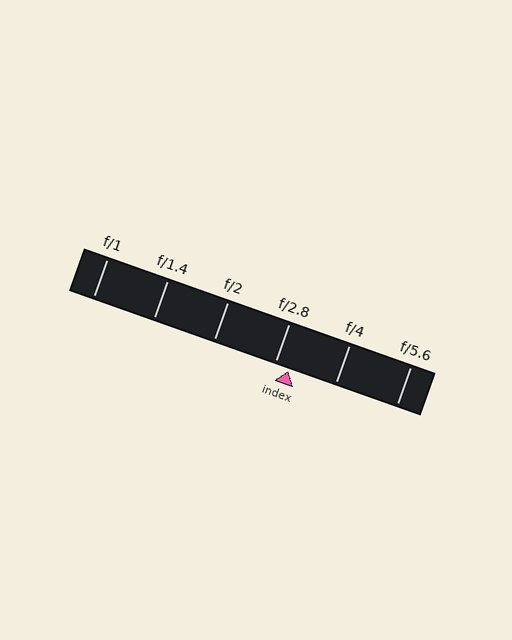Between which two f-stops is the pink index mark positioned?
The index mark is between f/2.8 and f/4.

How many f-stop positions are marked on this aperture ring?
There are 6 f-stop positions marked.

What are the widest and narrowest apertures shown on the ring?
The widest aperture shown is f/1 and the narrowest is f/5.6.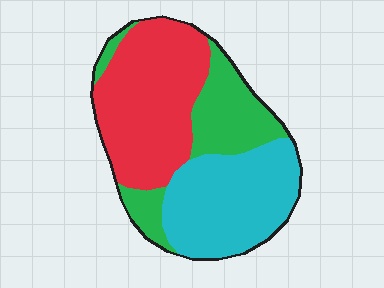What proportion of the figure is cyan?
Cyan covers around 35% of the figure.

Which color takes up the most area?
Red, at roughly 40%.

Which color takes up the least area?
Green, at roughly 25%.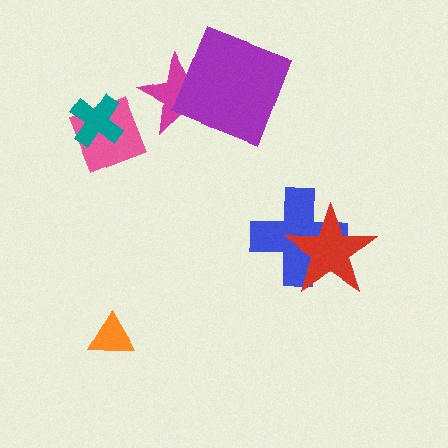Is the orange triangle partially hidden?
No, no other shape covers it.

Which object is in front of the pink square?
The teal cross is in front of the pink square.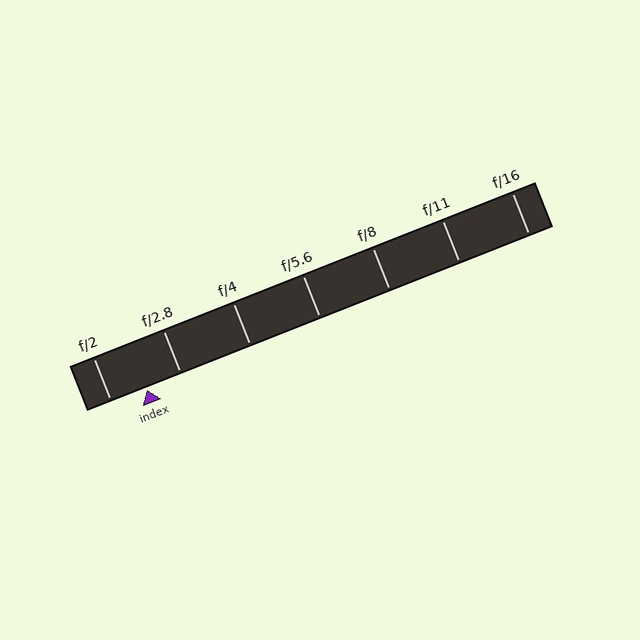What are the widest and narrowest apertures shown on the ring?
The widest aperture shown is f/2 and the narrowest is f/16.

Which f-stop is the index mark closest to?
The index mark is closest to f/2.8.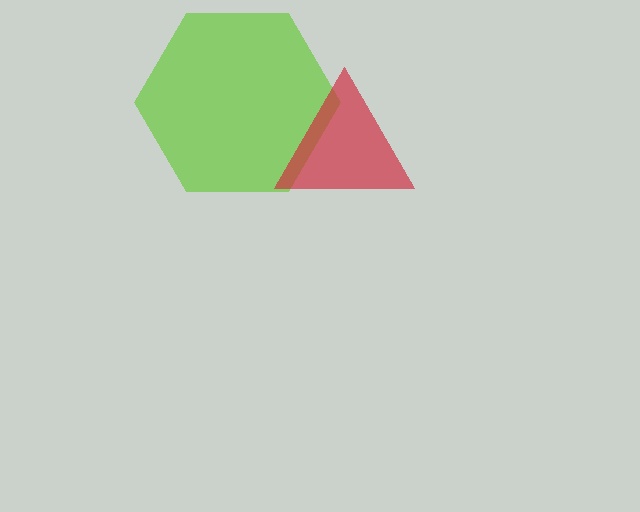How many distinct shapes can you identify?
There are 2 distinct shapes: a lime hexagon, a red triangle.